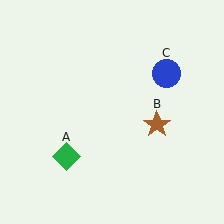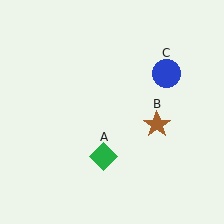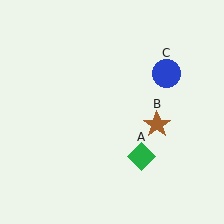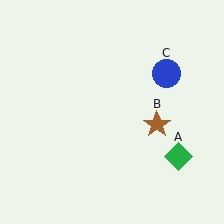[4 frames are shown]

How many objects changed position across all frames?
1 object changed position: green diamond (object A).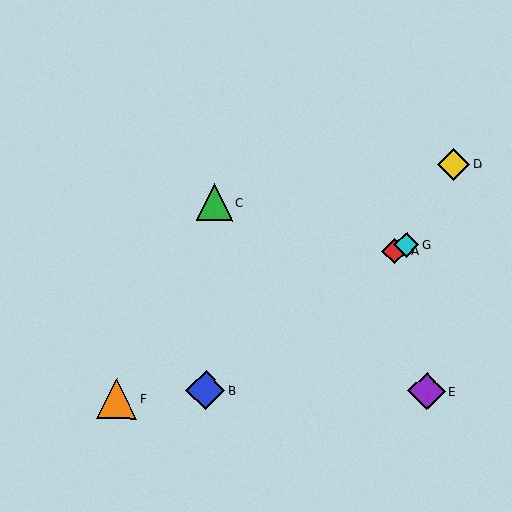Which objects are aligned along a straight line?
Objects A, F, G are aligned along a straight line.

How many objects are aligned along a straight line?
3 objects (A, F, G) are aligned along a straight line.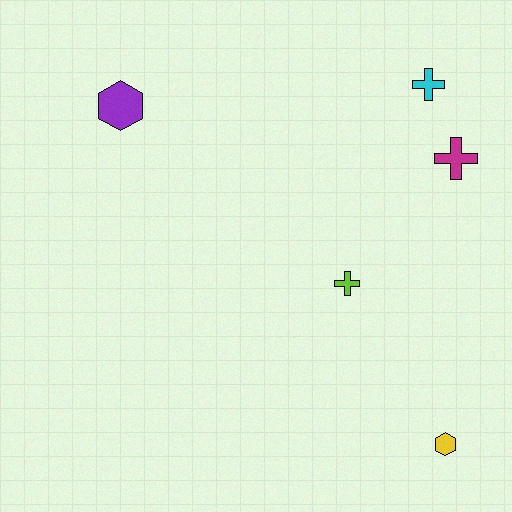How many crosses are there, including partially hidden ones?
There are 3 crosses.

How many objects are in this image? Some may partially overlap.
There are 5 objects.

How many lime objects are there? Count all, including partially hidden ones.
There is 1 lime object.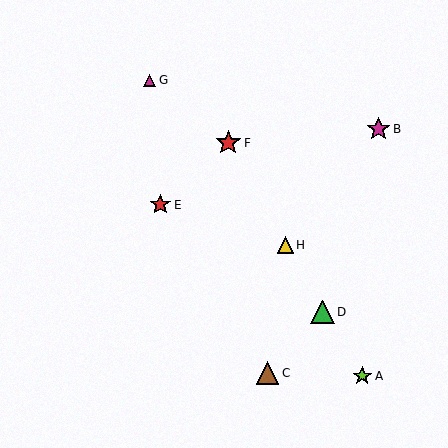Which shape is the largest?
The red star (labeled F) is the largest.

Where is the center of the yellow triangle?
The center of the yellow triangle is at (285, 245).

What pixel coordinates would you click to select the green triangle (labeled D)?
Click at (322, 312) to select the green triangle D.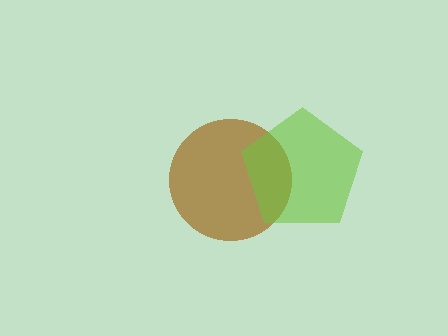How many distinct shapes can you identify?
There are 2 distinct shapes: a brown circle, a lime pentagon.